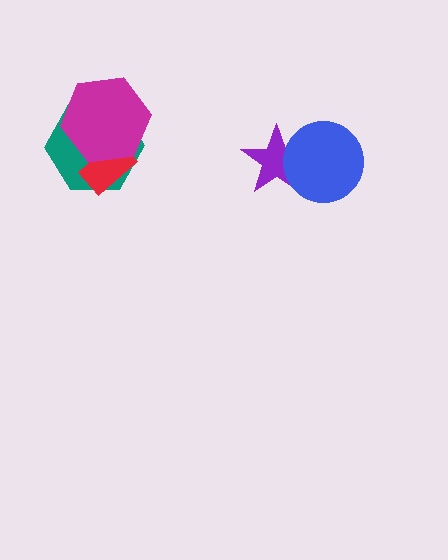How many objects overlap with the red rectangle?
2 objects overlap with the red rectangle.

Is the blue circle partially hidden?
No, no other shape covers it.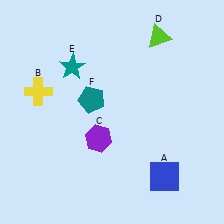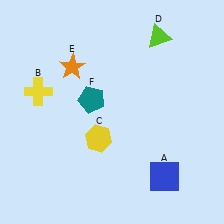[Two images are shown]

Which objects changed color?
C changed from purple to yellow. E changed from teal to orange.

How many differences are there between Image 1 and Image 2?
There are 2 differences between the two images.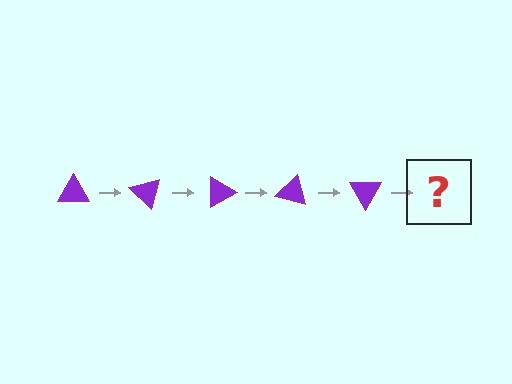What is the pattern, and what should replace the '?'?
The pattern is that the triangle rotates 45 degrees each step. The '?' should be a purple triangle rotated 225 degrees.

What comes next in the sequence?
The next element should be a purple triangle rotated 225 degrees.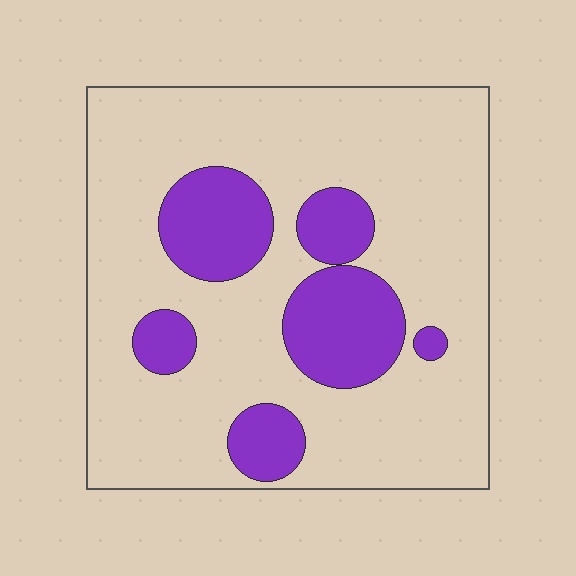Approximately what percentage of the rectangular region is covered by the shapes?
Approximately 20%.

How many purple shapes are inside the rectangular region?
6.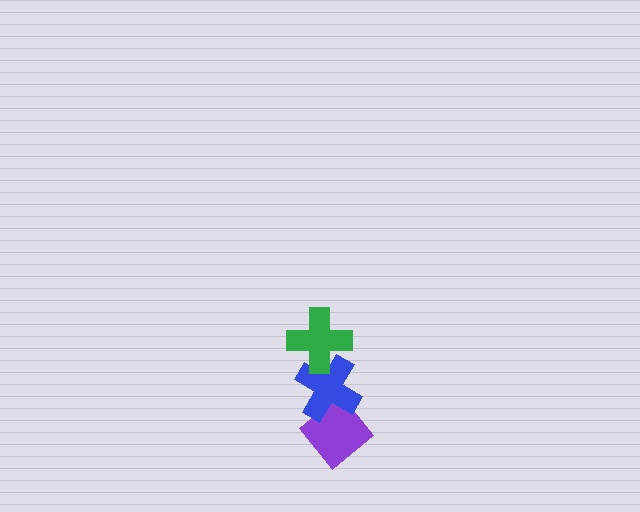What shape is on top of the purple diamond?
The blue cross is on top of the purple diamond.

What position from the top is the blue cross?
The blue cross is 2nd from the top.